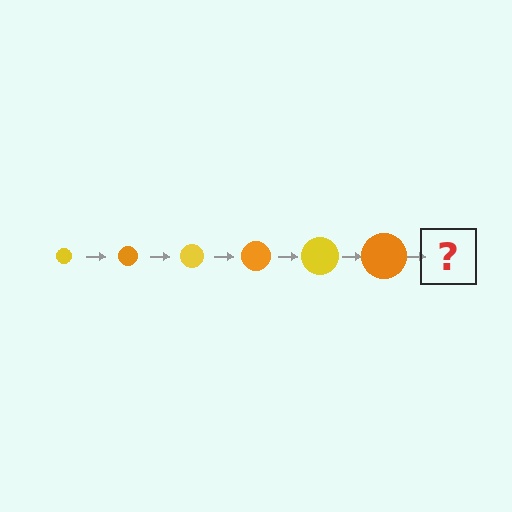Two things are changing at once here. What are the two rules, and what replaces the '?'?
The two rules are that the circle grows larger each step and the color cycles through yellow and orange. The '?' should be a yellow circle, larger than the previous one.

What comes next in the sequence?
The next element should be a yellow circle, larger than the previous one.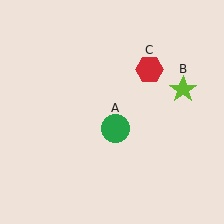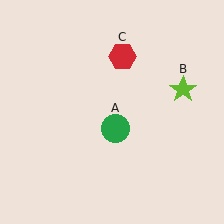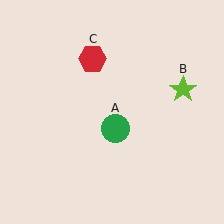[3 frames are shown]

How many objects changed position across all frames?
1 object changed position: red hexagon (object C).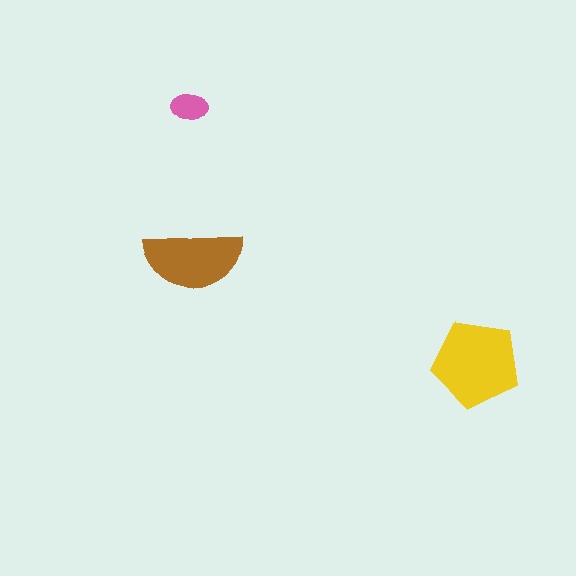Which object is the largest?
The yellow pentagon.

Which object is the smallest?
The pink ellipse.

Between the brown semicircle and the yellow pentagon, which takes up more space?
The yellow pentagon.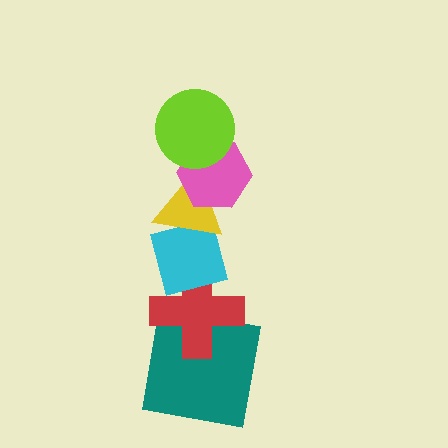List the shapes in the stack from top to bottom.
From top to bottom: the lime circle, the pink hexagon, the yellow triangle, the cyan square, the red cross, the teal square.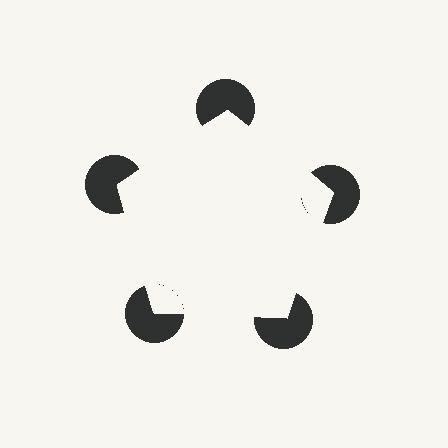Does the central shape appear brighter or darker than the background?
It typically appears slightly brighter than the background, even though no actual brightness change is drawn.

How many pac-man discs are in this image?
There are 5 — one at each vertex of the illusory pentagon.